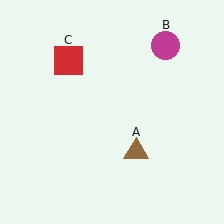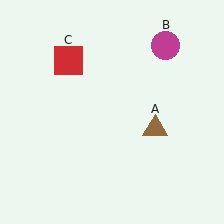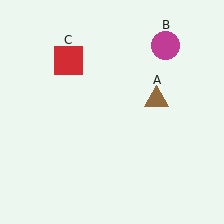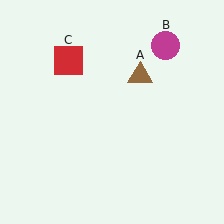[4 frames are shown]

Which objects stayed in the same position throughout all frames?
Magenta circle (object B) and red square (object C) remained stationary.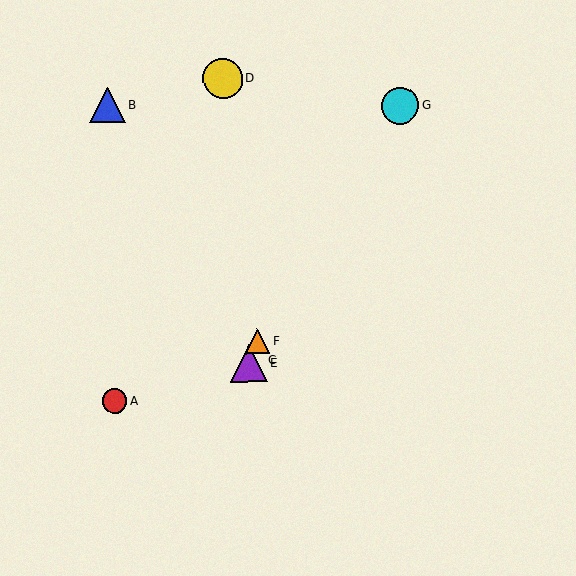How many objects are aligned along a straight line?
3 objects (C, E, F) are aligned along a straight line.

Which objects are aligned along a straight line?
Objects C, E, F are aligned along a straight line.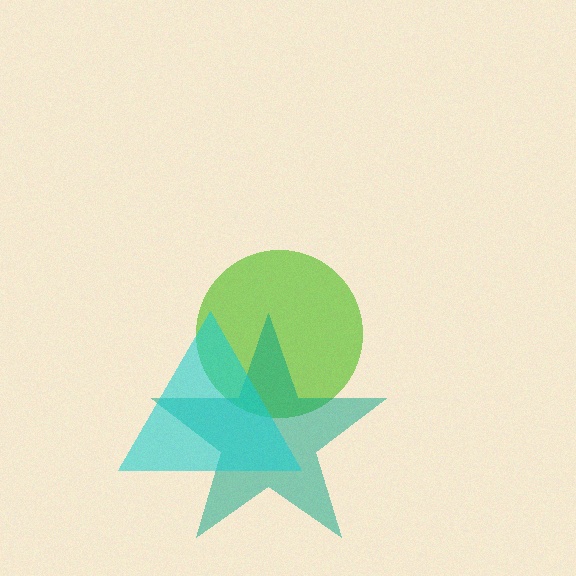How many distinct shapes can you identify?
There are 3 distinct shapes: a lime circle, a teal star, a cyan triangle.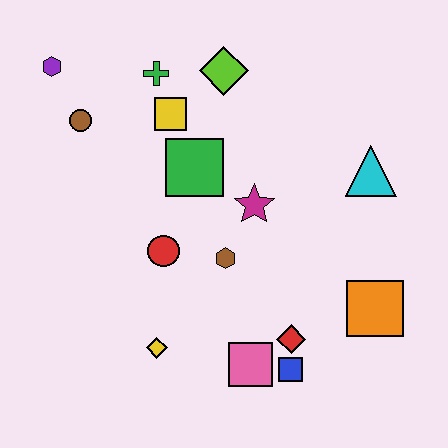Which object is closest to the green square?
The yellow square is closest to the green square.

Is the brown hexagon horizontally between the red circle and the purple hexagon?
No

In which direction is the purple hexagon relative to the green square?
The purple hexagon is to the left of the green square.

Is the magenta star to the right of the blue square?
No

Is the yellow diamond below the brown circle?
Yes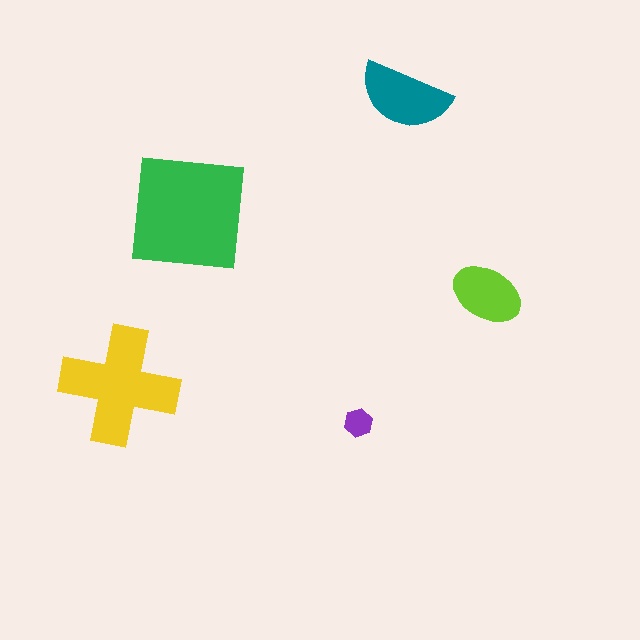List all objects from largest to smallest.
The green square, the yellow cross, the teal semicircle, the lime ellipse, the purple hexagon.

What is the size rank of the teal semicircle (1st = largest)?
3rd.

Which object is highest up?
The teal semicircle is topmost.